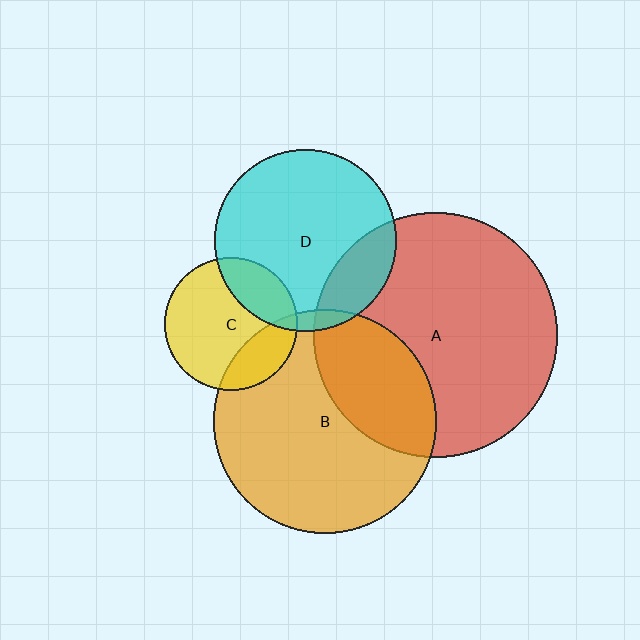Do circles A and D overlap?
Yes.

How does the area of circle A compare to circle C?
Approximately 3.4 times.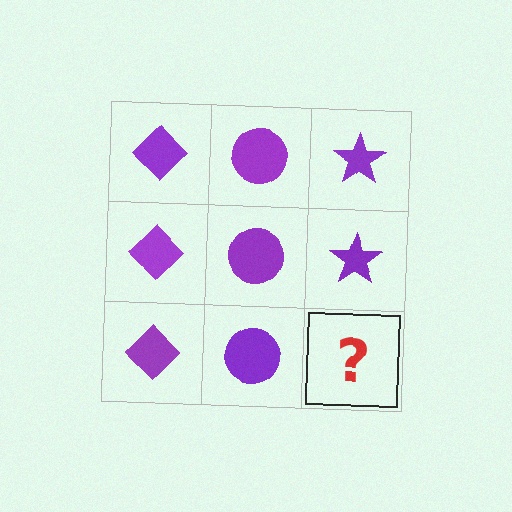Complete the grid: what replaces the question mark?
The question mark should be replaced with a purple star.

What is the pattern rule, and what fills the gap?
The rule is that each column has a consistent shape. The gap should be filled with a purple star.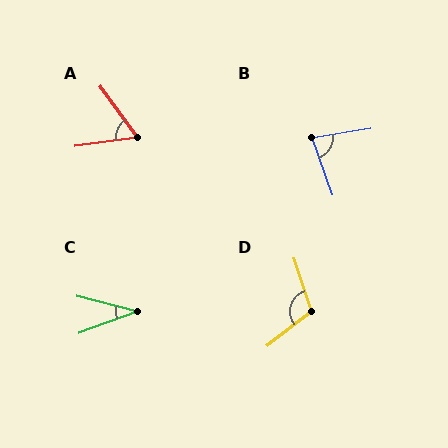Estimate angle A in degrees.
Approximately 62 degrees.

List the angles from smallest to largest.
C (35°), A (62°), B (79°), D (110°).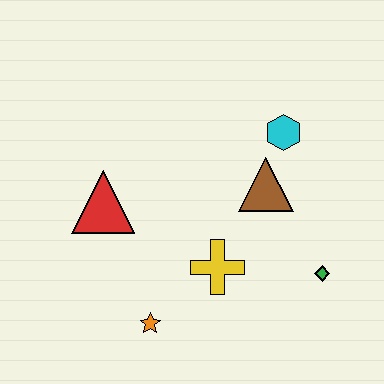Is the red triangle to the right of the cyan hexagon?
No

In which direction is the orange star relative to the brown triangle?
The orange star is below the brown triangle.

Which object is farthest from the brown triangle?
The orange star is farthest from the brown triangle.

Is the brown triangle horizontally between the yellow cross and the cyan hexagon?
Yes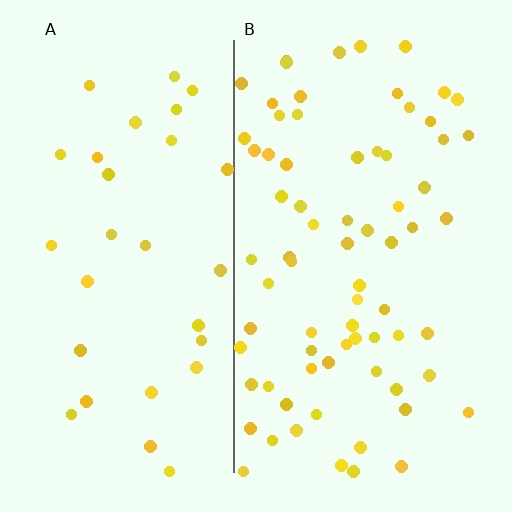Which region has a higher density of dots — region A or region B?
B (the right).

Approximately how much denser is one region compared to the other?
Approximately 2.4× — region B over region A.